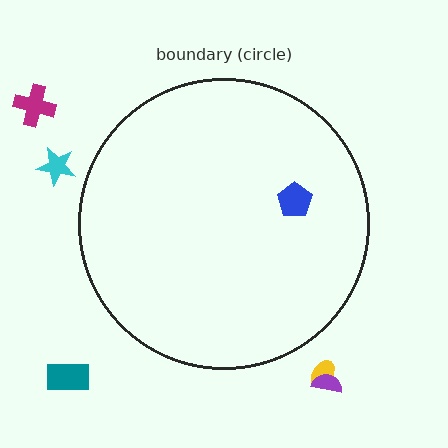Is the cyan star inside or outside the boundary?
Outside.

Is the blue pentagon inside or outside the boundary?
Inside.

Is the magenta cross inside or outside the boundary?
Outside.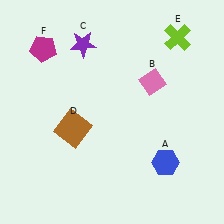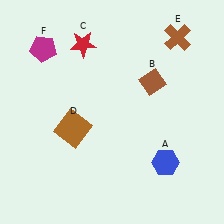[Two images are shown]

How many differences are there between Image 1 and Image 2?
There are 3 differences between the two images.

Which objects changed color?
B changed from pink to brown. C changed from purple to red. E changed from lime to brown.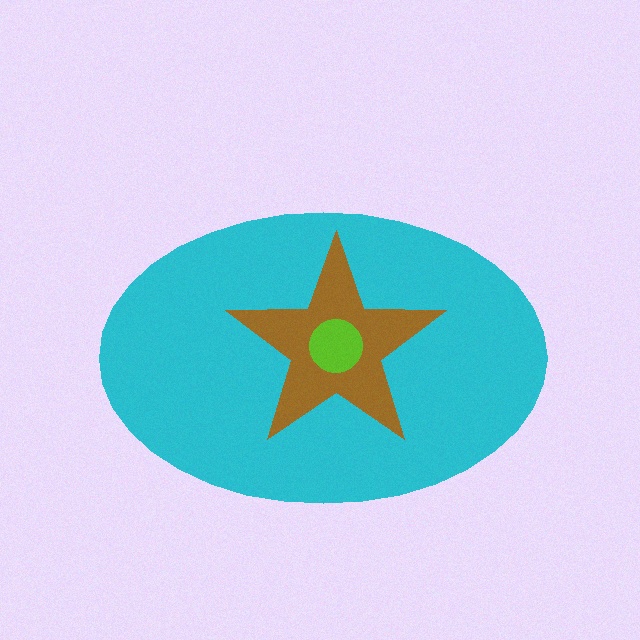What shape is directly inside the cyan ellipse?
The brown star.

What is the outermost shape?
The cyan ellipse.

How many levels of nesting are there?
3.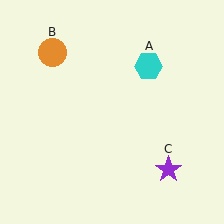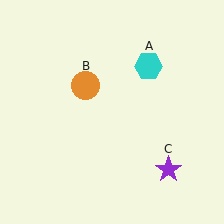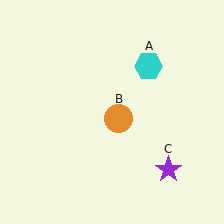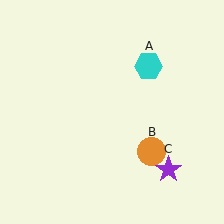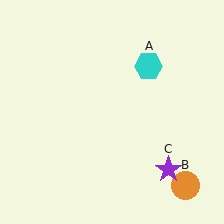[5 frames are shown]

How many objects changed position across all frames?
1 object changed position: orange circle (object B).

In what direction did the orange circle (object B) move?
The orange circle (object B) moved down and to the right.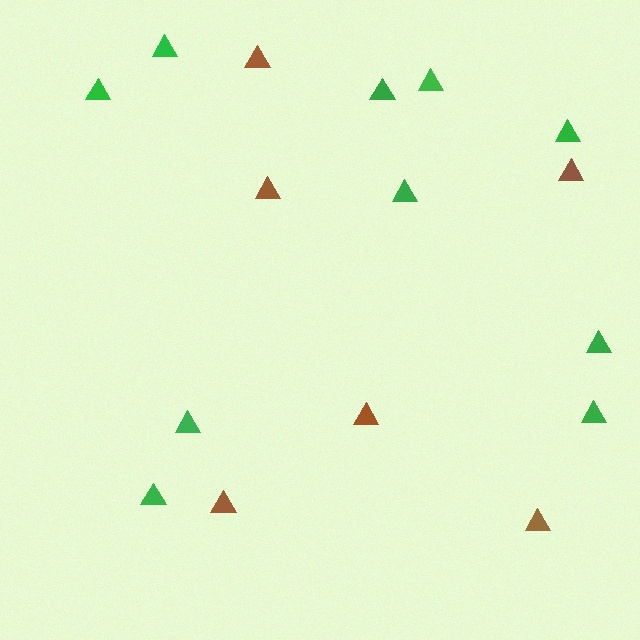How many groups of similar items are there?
There are 2 groups: one group of brown triangles (6) and one group of green triangles (10).